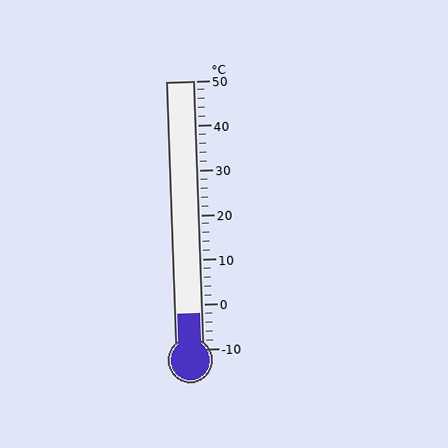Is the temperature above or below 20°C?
The temperature is below 20°C.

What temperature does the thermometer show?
The thermometer shows approximately -2°C.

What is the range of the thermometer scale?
The thermometer scale ranges from -10°C to 50°C.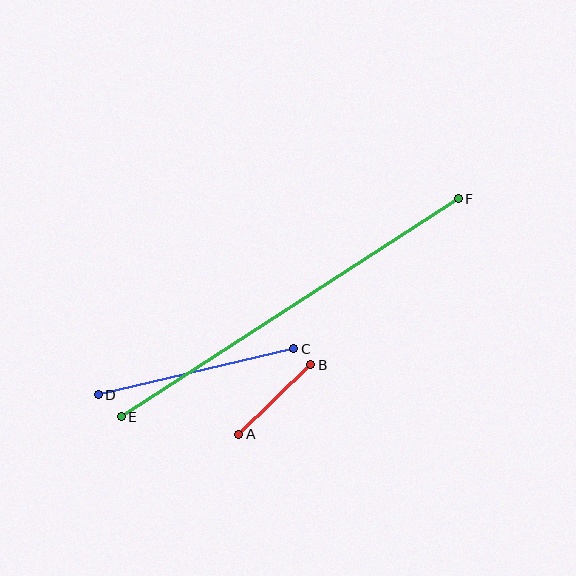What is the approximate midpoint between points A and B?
The midpoint is at approximately (275, 399) pixels.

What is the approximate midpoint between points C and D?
The midpoint is at approximately (196, 372) pixels.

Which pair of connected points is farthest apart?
Points E and F are farthest apart.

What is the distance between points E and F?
The distance is approximately 401 pixels.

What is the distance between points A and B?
The distance is approximately 100 pixels.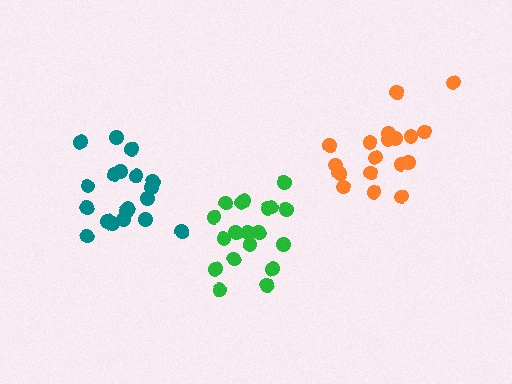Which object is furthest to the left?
The teal cluster is leftmost.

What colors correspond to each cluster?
The clusters are colored: orange, green, teal.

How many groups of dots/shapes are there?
There are 3 groups.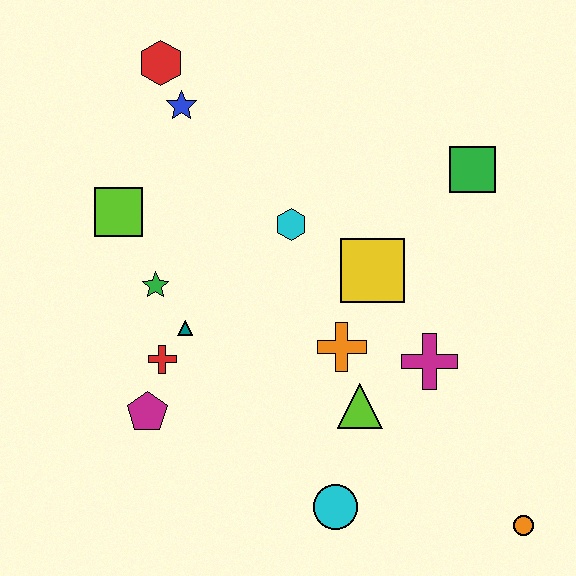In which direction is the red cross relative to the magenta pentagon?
The red cross is above the magenta pentagon.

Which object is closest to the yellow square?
The orange cross is closest to the yellow square.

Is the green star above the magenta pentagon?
Yes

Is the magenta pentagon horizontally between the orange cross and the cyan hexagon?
No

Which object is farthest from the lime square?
The orange circle is farthest from the lime square.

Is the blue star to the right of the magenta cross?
No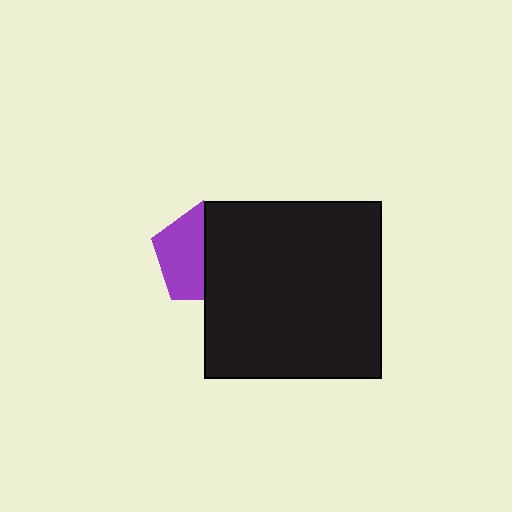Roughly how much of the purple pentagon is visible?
About half of it is visible (roughly 50%).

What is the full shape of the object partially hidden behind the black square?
The partially hidden object is a purple pentagon.